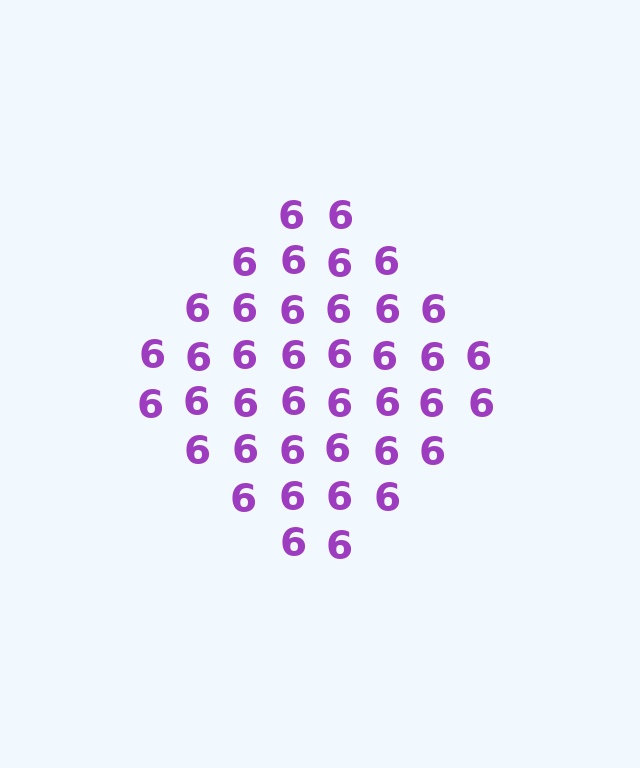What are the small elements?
The small elements are digit 6's.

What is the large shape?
The large shape is a diamond.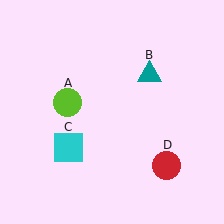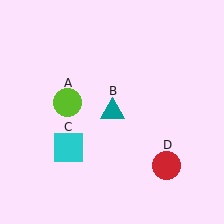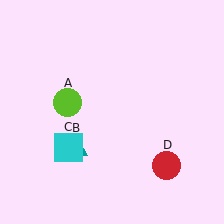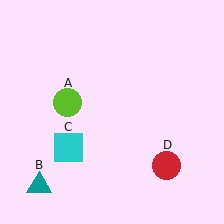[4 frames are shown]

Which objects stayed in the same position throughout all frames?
Lime circle (object A) and cyan square (object C) and red circle (object D) remained stationary.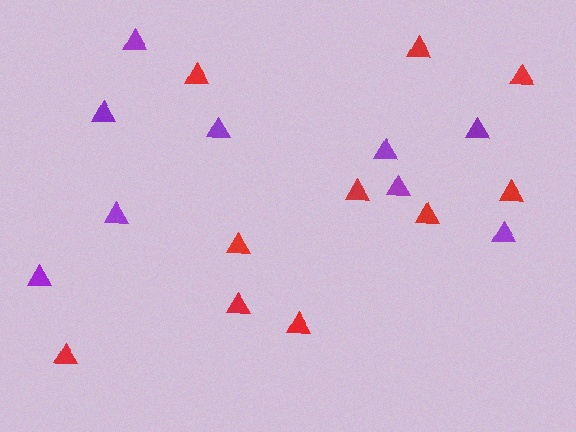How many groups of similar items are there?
There are 2 groups: one group of red triangles (10) and one group of purple triangles (9).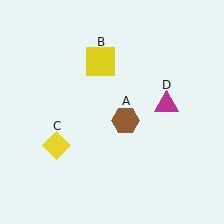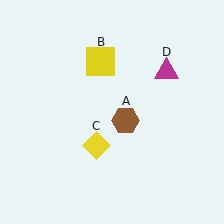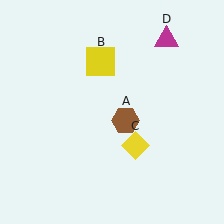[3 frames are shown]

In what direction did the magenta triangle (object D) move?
The magenta triangle (object D) moved up.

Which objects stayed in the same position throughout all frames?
Brown hexagon (object A) and yellow square (object B) remained stationary.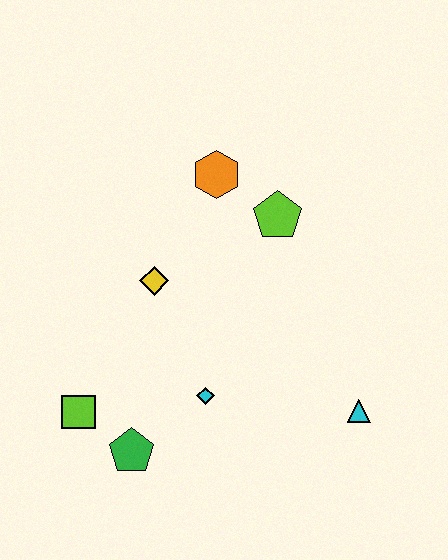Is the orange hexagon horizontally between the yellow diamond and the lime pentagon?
Yes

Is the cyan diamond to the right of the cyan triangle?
No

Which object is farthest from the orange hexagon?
The green pentagon is farthest from the orange hexagon.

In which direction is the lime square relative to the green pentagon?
The lime square is to the left of the green pentagon.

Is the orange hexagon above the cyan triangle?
Yes